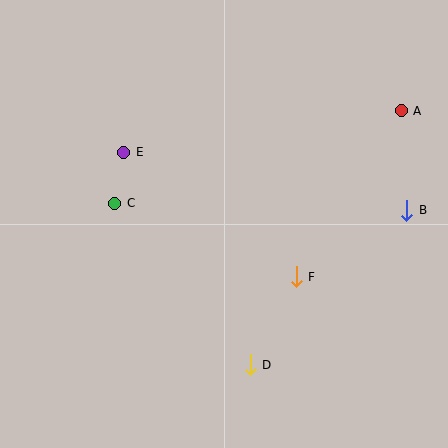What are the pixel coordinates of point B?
Point B is at (407, 210).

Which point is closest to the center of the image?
Point F at (296, 277) is closest to the center.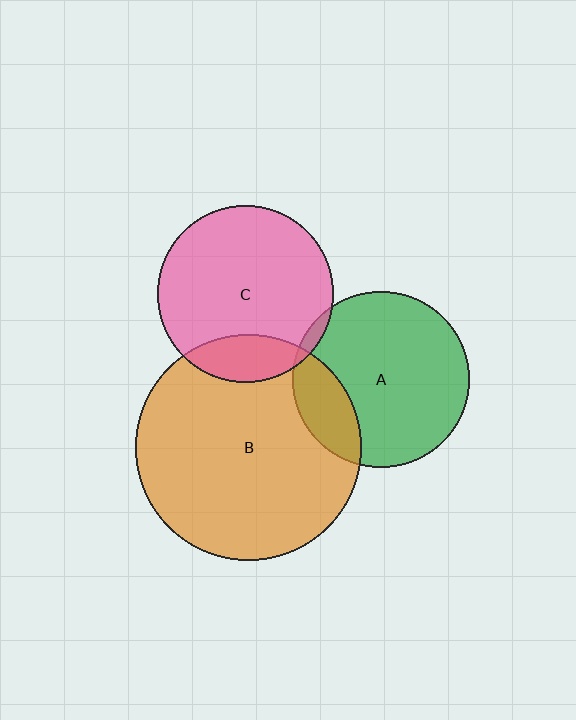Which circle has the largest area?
Circle B (orange).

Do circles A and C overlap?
Yes.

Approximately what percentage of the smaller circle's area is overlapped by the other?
Approximately 5%.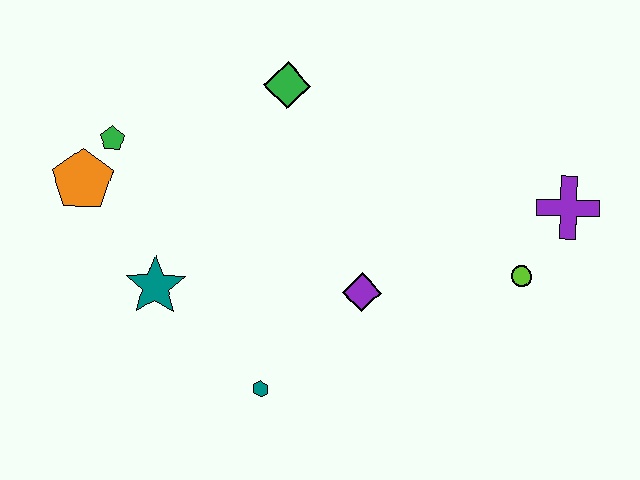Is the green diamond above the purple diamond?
Yes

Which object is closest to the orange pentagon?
The green pentagon is closest to the orange pentagon.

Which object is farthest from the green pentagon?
The purple cross is farthest from the green pentagon.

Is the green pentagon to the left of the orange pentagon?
No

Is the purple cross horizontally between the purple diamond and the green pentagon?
No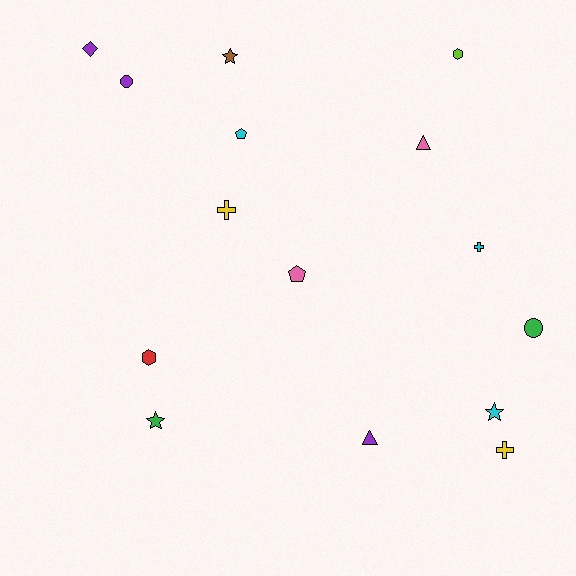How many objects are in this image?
There are 15 objects.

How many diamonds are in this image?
There is 1 diamond.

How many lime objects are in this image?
There is 1 lime object.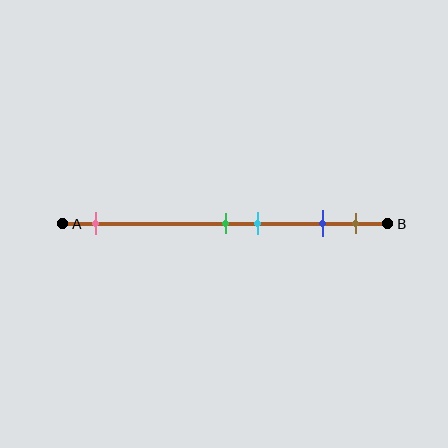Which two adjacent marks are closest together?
The green and cyan marks are the closest adjacent pair.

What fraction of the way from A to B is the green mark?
The green mark is approximately 50% (0.5) of the way from A to B.